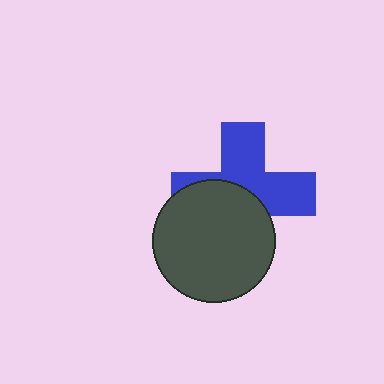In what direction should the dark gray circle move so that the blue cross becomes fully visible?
The dark gray circle should move down. That is the shortest direction to clear the overlap and leave the blue cross fully visible.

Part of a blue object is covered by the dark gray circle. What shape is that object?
It is a cross.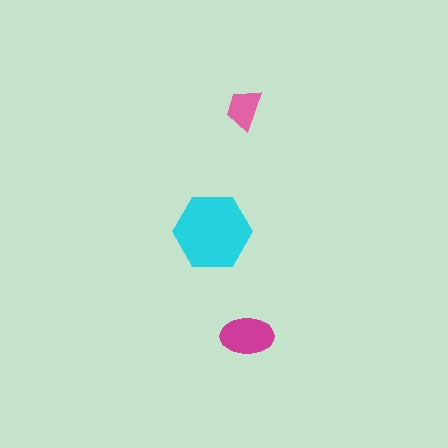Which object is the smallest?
The pink trapezoid.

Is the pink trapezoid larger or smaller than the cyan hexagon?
Smaller.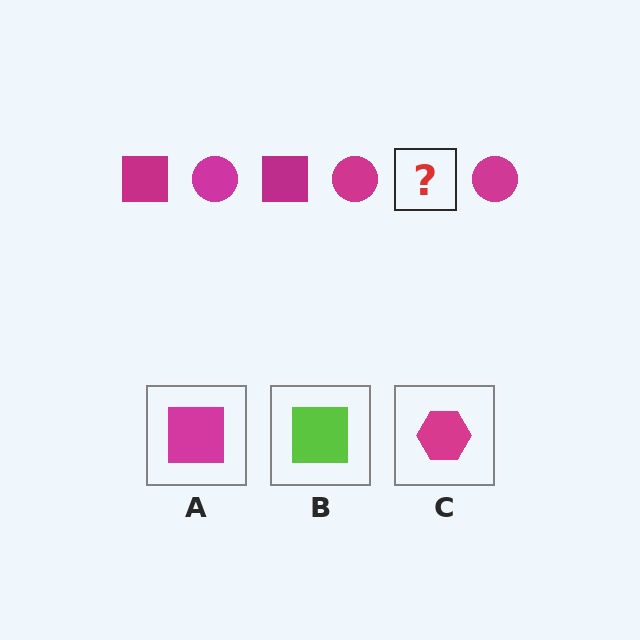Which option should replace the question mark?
Option A.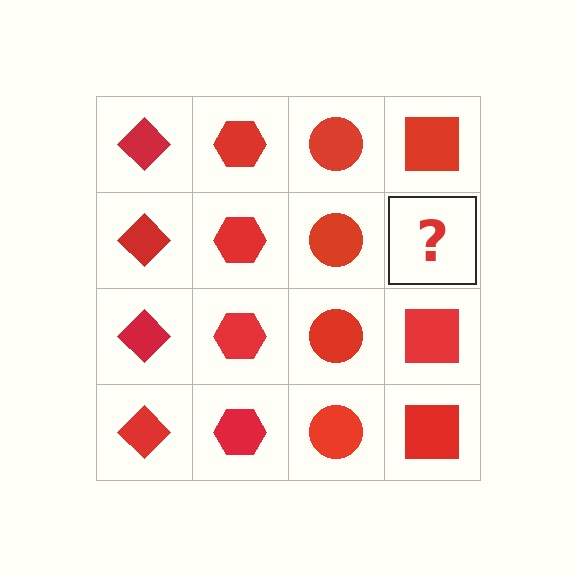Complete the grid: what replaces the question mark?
The question mark should be replaced with a red square.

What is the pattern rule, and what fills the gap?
The rule is that each column has a consistent shape. The gap should be filled with a red square.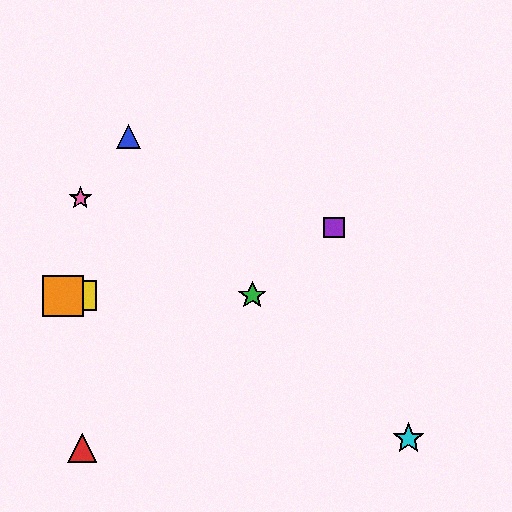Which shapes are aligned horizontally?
The green star, the yellow square, the orange square are aligned horizontally.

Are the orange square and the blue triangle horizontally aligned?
No, the orange square is at y≈296 and the blue triangle is at y≈136.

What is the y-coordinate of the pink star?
The pink star is at y≈198.